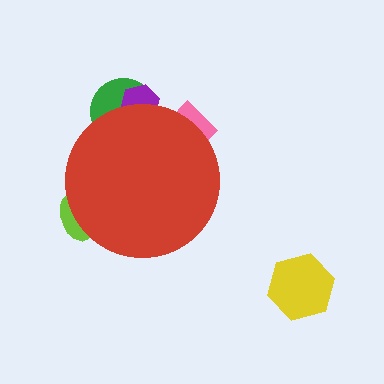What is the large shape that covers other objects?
A red circle.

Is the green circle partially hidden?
Yes, the green circle is partially hidden behind the red circle.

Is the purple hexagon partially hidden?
Yes, the purple hexagon is partially hidden behind the red circle.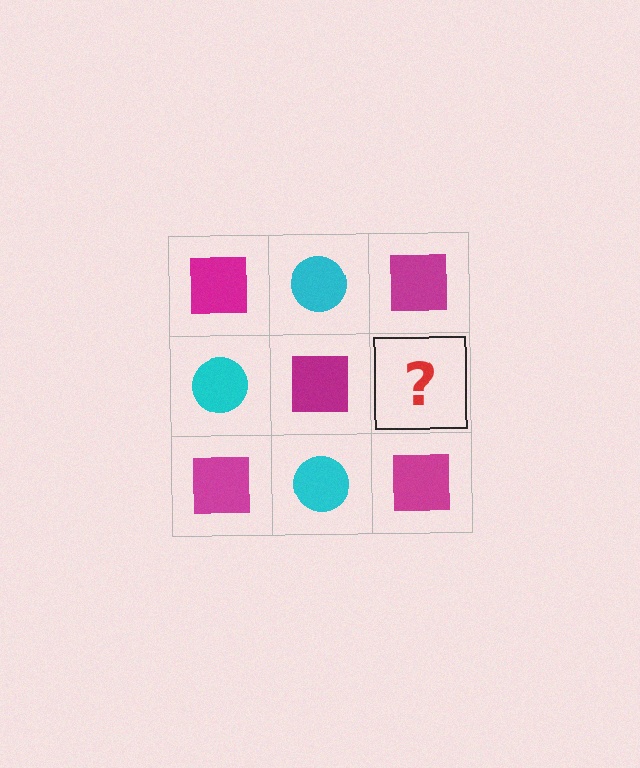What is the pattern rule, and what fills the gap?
The rule is that it alternates magenta square and cyan circle in a checkerboard pattern. The gap should be filled with a cyan circle.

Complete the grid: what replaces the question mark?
The question mark should be replaced with a cyan circle.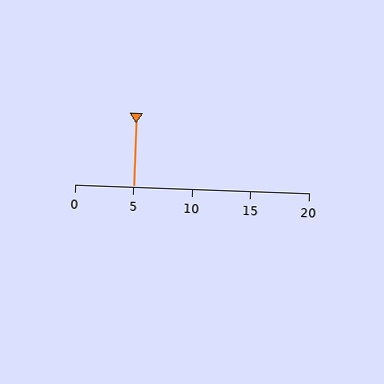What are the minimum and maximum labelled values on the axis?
The axis runs from 0 to 20.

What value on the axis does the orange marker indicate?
The marker indicates approximately 5.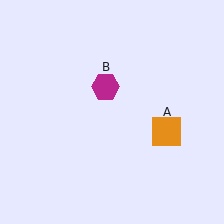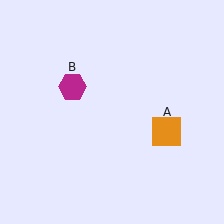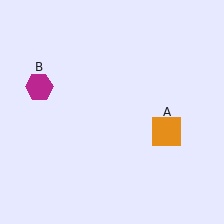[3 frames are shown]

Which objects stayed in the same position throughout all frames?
Orange square (object A) remained stationary.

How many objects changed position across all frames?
1 object changed position: magenta hexagon (object B).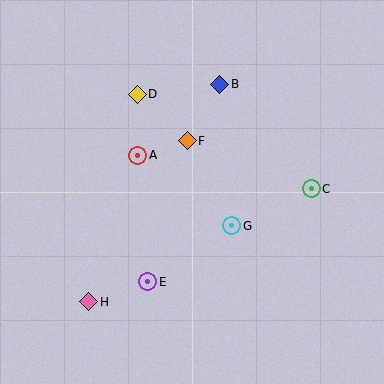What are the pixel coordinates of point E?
Point E is at (148, 282).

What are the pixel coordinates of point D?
Point D is at (137, 94).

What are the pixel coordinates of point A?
Point A is at (138, 155).